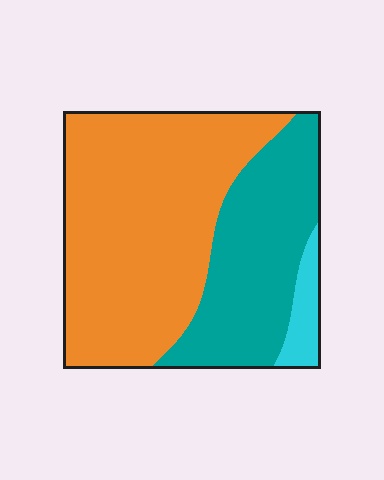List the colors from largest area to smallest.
From largest to smallest: orange, teal, cyan.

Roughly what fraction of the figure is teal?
Teal takes up about one third (1/3) of the figure.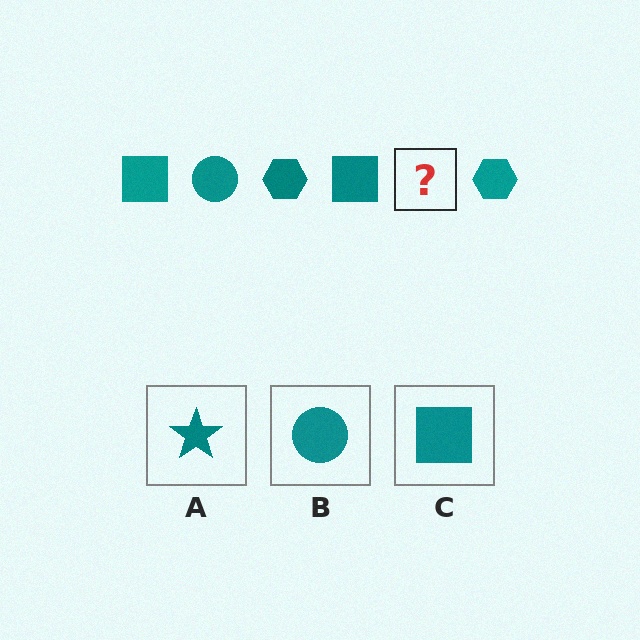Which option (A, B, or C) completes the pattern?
B.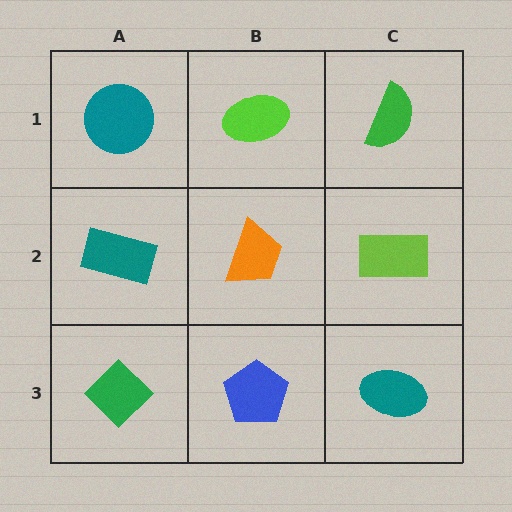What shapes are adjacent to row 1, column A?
A teal rectangle (row 2, column A), a lime ellipse (row 1, column B).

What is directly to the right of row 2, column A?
An orange trapezoid.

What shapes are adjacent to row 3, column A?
A teal rectangle (row 2, column A), a blue pentagon (row 3, column B).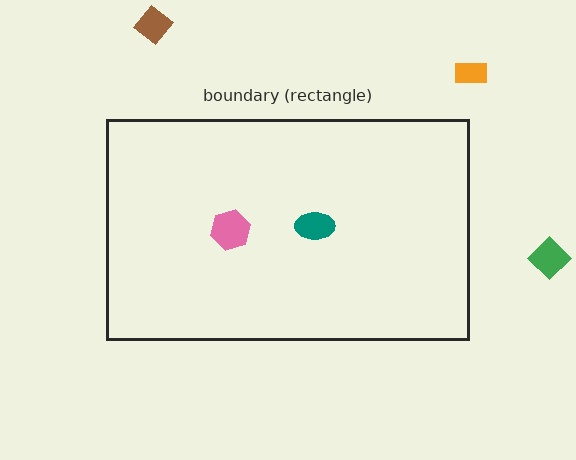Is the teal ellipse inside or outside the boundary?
Inside.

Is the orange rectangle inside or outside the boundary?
Outside.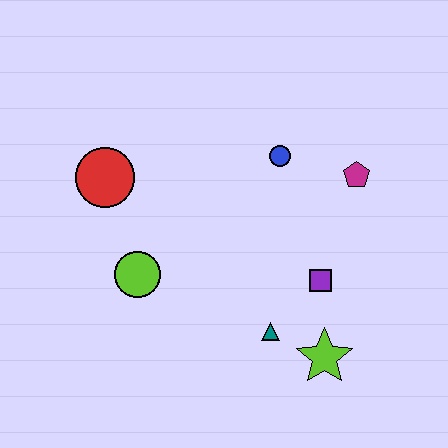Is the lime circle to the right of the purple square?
No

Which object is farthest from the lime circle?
The magenta pentagon is farthest from the lime circle.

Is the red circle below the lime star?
No